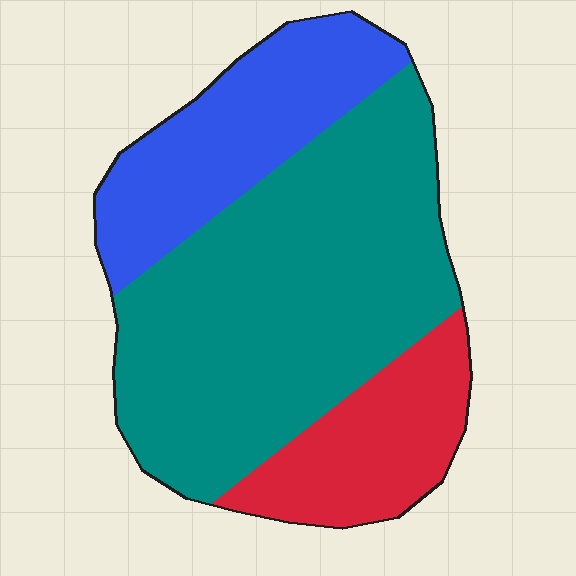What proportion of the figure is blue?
Blue covers about 25% of the figure.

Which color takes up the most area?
Teal, at roughly 55%.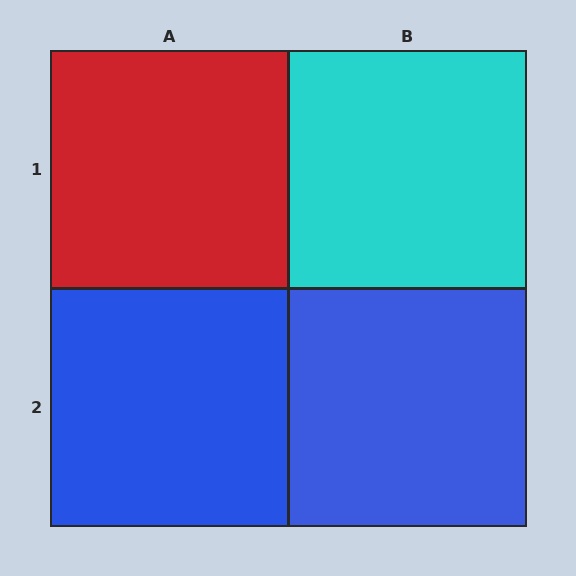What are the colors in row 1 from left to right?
Red, cyan.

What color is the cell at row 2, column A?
Blue.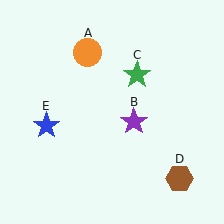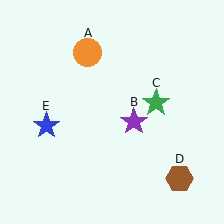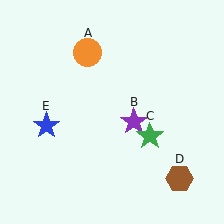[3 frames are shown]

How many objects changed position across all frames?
1 object changed position: green star (object C).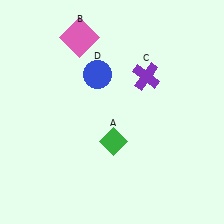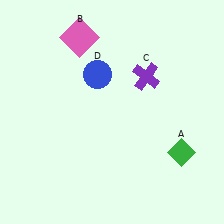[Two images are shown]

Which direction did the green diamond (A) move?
The green diamond (A) moved right.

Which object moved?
The green diamond (A) moved right.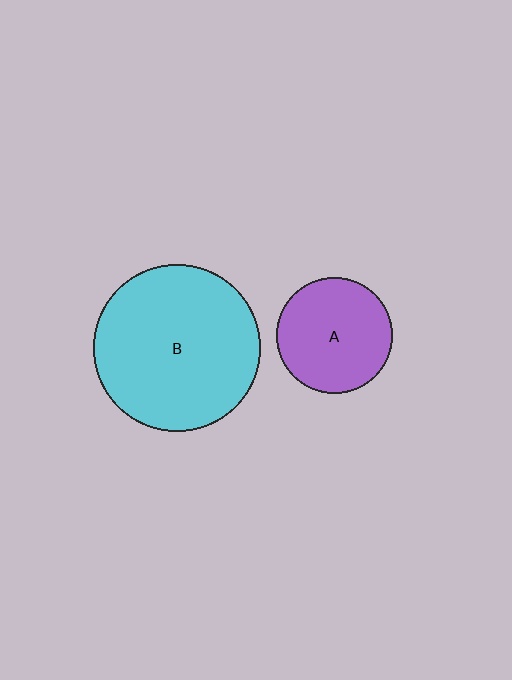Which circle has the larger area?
Circle B (cyan).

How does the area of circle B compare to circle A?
Approximately 2.1 times.